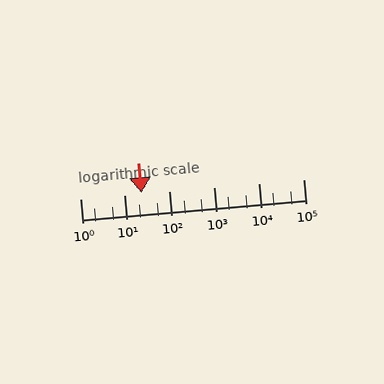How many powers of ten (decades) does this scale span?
The scale spans 5 decades, from 1 to 100000.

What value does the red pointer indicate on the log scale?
The pointer indicates approximately 24.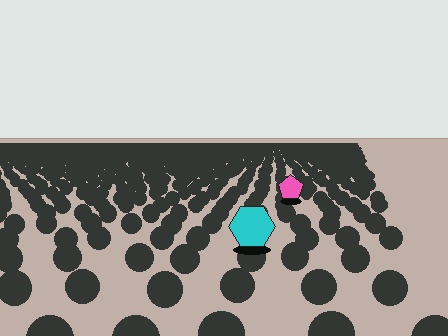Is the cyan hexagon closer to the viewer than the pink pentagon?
Yes. The cyan hexagon is closer — you can tell from the texture gradient: the ground texture is coarser near it.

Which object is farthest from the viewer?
The pink pentagon is farthest from the viewer. It appears smaller and the ground texture around it is denser.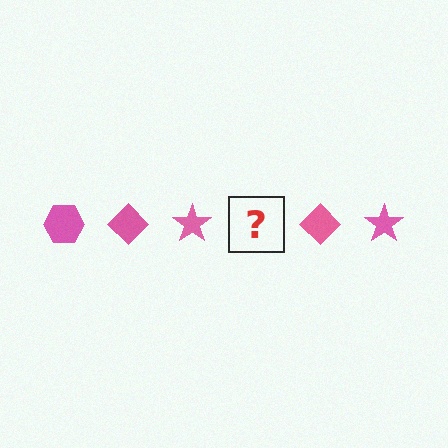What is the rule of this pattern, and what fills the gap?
The rule is that the pattern cycles through hexagon, diamond, star shapes in pink. The gap should be filled with a pink hexagon.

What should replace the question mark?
The question mark should be replaced with a pink hexagon.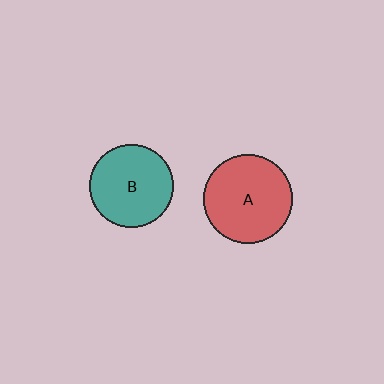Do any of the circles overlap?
No, none of the circles overlap.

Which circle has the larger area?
Circle A (red).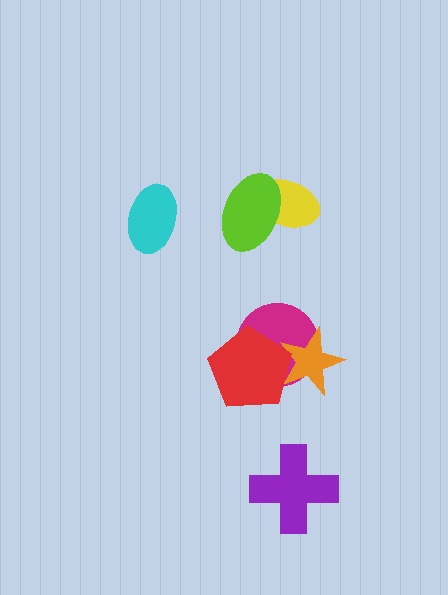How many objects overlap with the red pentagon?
2 objects overlap with the red pentagon.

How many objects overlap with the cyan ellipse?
0 objects overlap with the cyan ellipse.